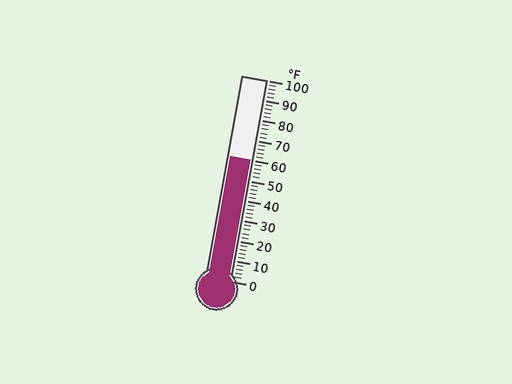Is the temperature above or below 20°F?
The temperature is above 20°F.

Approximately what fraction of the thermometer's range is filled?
The thermometer is filled to approximately 60% of its range.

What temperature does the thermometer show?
The thermometer shows approximately 60°F.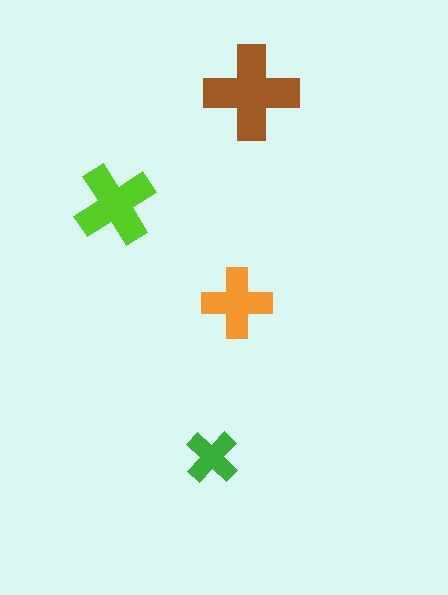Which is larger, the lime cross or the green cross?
The lime one.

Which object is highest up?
The brown cross is topmost.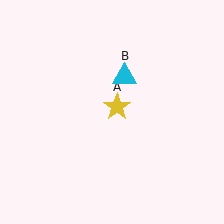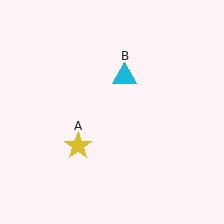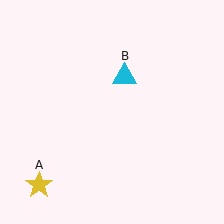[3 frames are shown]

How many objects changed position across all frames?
1 object changed position: yellow star (object A).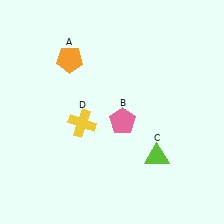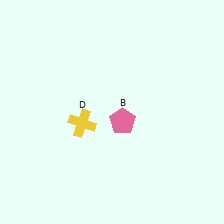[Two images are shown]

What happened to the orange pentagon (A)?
The orange pentagon (A) was removed in Image 2. It was in the top-left area of Image 1.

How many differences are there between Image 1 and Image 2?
There are 2 differences between the two images.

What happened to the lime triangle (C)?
The lime triangle (C) was removed in Image 2. It was in the bottom-right area of Image 1.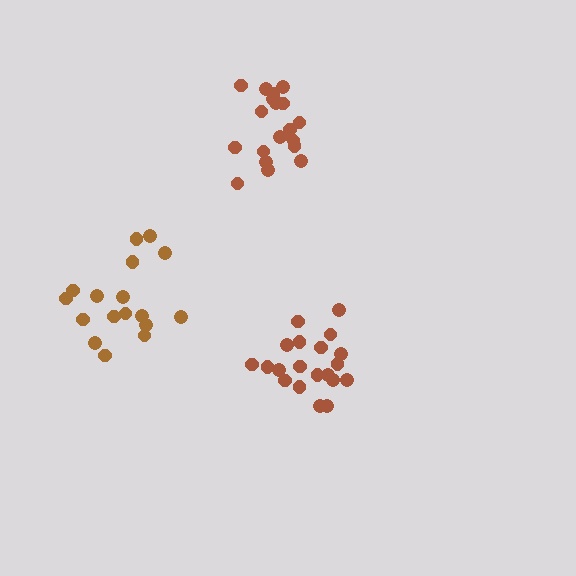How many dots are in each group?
Group 1: 17 dots, Group 2: 20 dots, Group 3: 20 dots (57 total).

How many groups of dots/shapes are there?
There are 3 groups.